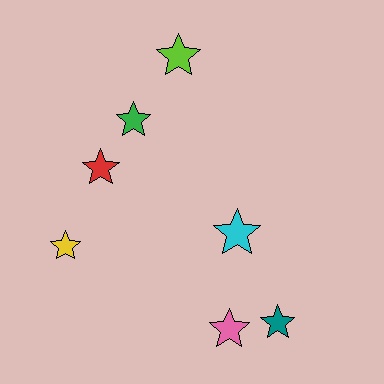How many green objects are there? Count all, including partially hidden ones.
There is 1 green object.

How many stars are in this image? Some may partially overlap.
There are 7 stars.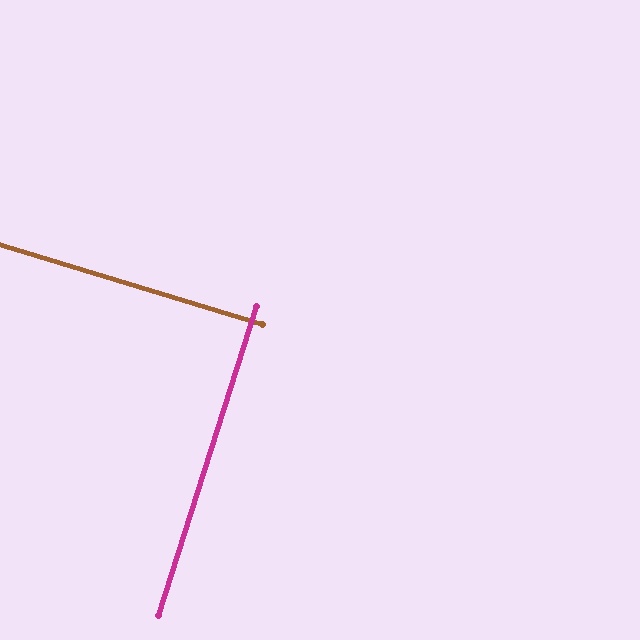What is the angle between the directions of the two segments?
Approximately 89 degrees.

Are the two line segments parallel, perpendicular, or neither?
Perpendicular — they meet at approximately 89°.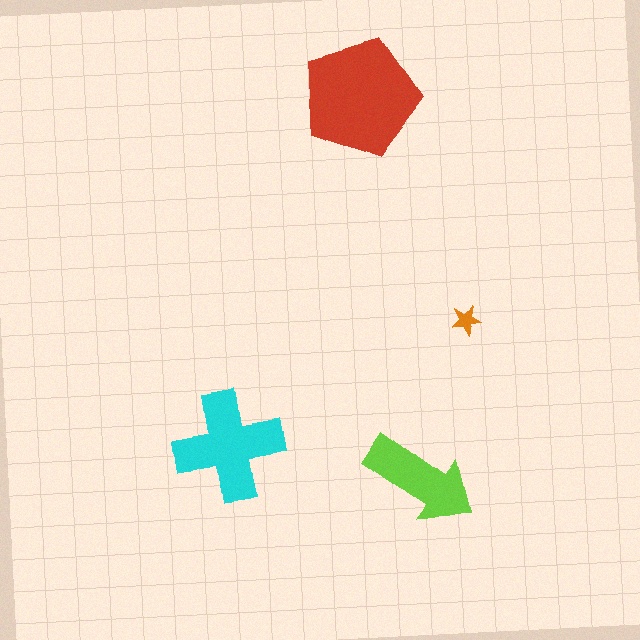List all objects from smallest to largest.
The orange star, the lime arrow, the cyan cross, the red pentagon.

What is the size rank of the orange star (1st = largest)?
4th.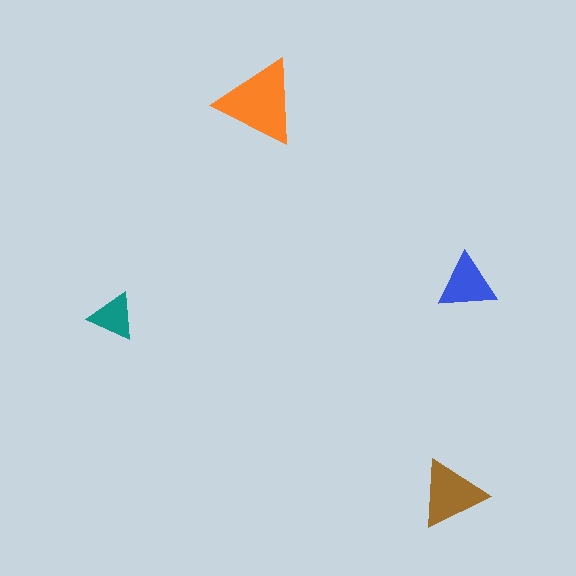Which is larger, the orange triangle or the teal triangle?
The orange one.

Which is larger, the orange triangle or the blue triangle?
The orange one.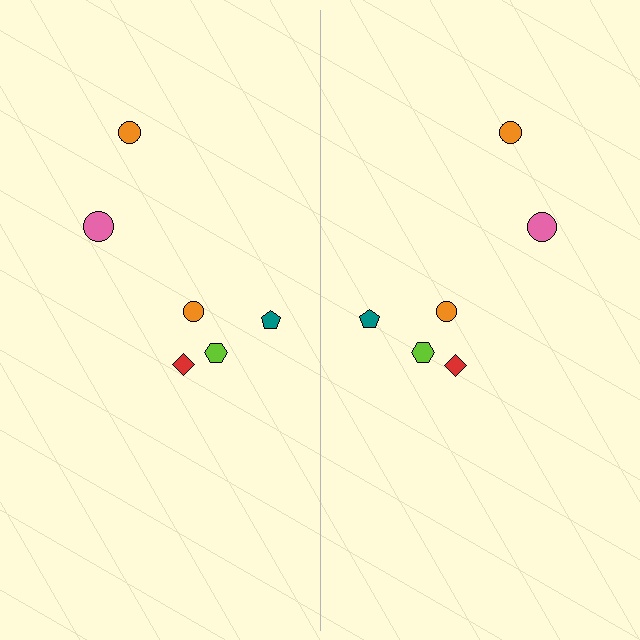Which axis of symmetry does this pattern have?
The pattern has a vertical axis of symmetry running through the center of the image.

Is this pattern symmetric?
Yes, this pattern has bilateral (reflection) symmetry.